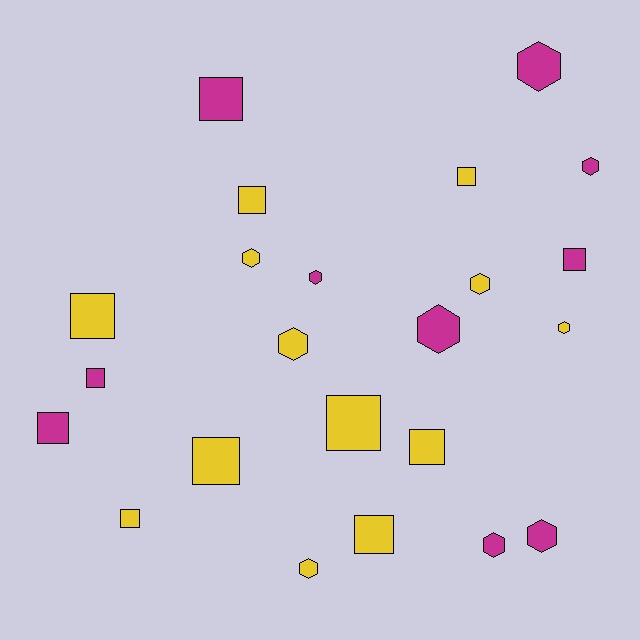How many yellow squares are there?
There are 8 yellow squares.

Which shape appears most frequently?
Square, with 12 objects.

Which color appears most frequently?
Yellow, with 13 objects.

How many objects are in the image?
There are 23 objects.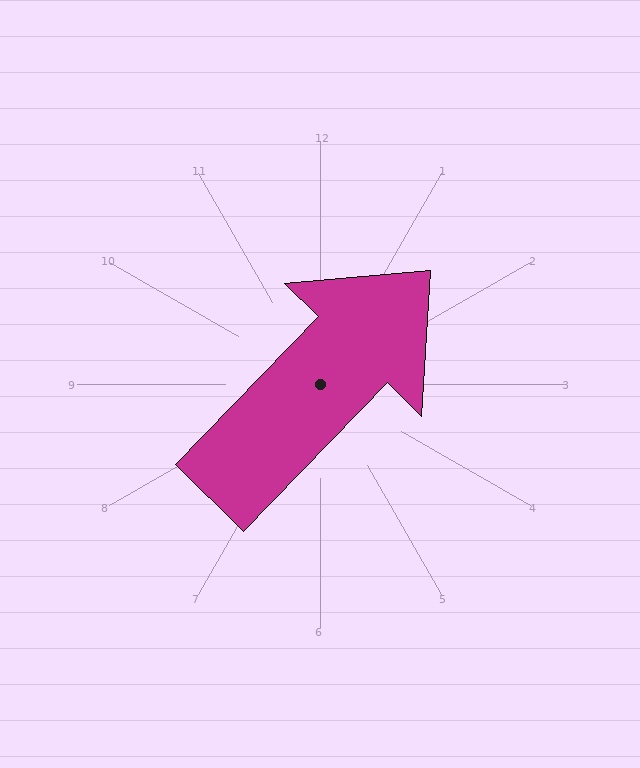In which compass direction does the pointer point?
Northeast.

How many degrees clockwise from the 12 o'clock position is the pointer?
Approximately 44 degrees.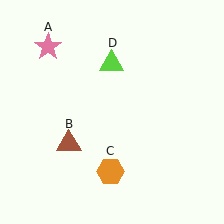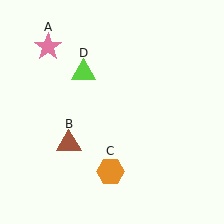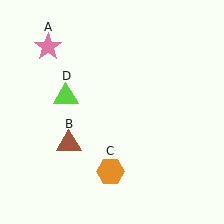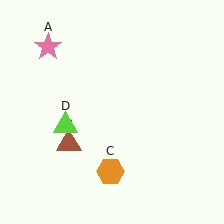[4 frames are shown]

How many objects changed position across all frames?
1 object changed position: lime triangle (object D).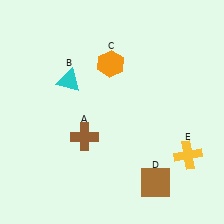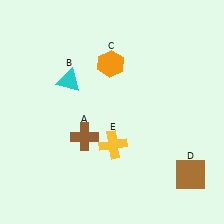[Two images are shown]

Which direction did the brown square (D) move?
The brown square (D) moved right.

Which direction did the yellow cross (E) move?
The yellow cross (E) moved left.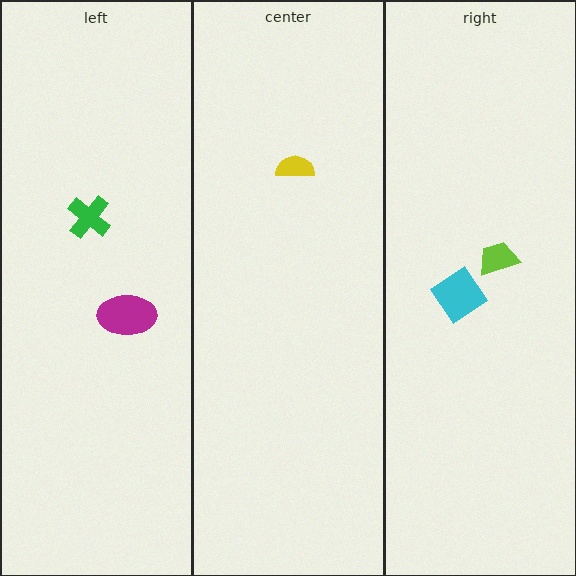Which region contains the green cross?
The left region.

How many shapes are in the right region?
2.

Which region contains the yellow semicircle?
The center region.